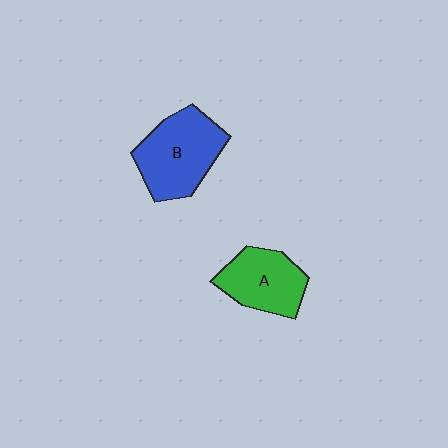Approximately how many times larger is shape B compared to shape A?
Approximately 1.3 times.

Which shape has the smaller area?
Shape A (green).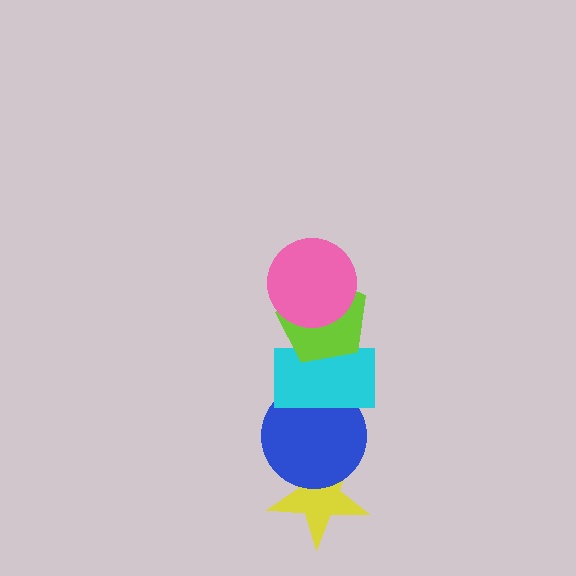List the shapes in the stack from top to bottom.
From top to bottom: the pink circle, the lime pentagon, the cyan rectangle, the blue circle, the yellow star.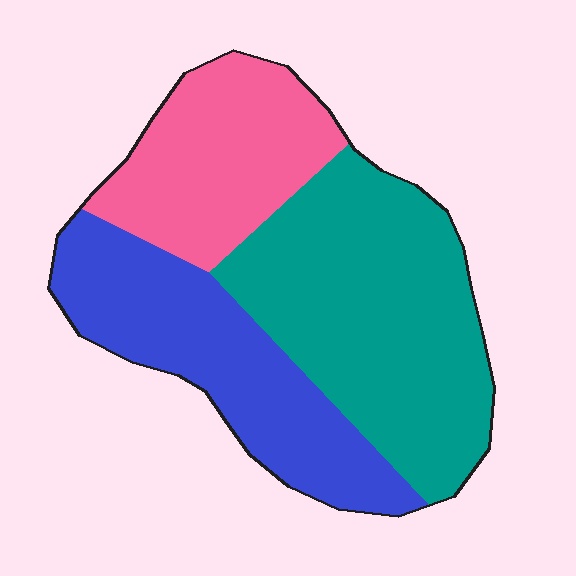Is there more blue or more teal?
Teal.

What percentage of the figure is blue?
Blue covers about 30% of the figure.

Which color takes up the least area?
Pink, at roughly 25%.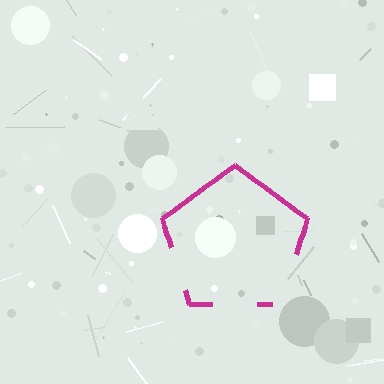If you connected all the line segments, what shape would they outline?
They would outline a pentagon.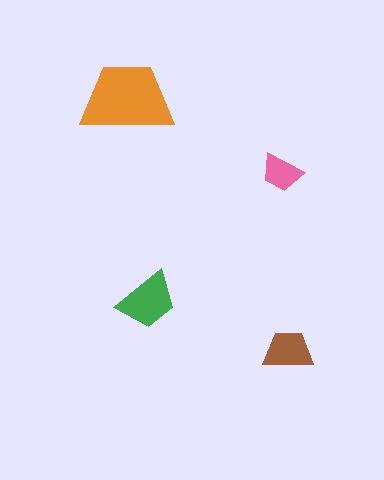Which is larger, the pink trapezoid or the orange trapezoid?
The orange one.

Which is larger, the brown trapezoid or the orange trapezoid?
The orange one.